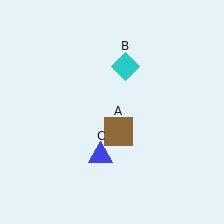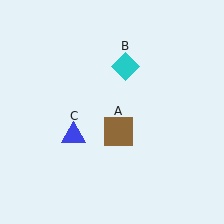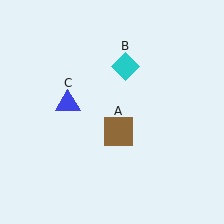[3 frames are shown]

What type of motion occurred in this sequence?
The blue triangle (object C) rotated clockwise around the center of the scene.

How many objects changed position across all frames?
1 object changed position: blue triangle (object C).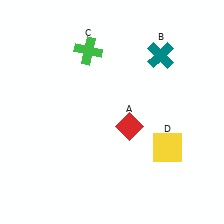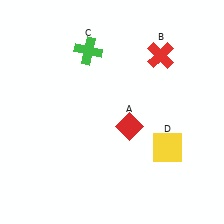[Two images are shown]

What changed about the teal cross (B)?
In Image 1, B is teal. In Image 2, it changed to red.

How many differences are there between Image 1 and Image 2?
There is 1 difference between the two images.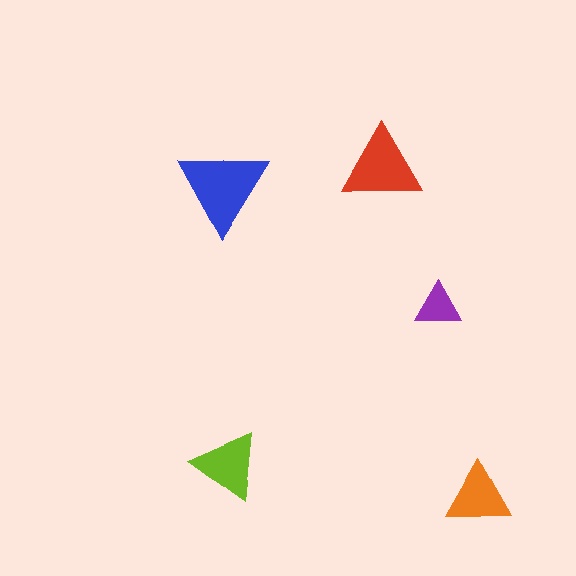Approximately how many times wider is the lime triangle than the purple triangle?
About 1.5 times wider.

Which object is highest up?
The red triangle is topmost.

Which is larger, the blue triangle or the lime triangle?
The blue one.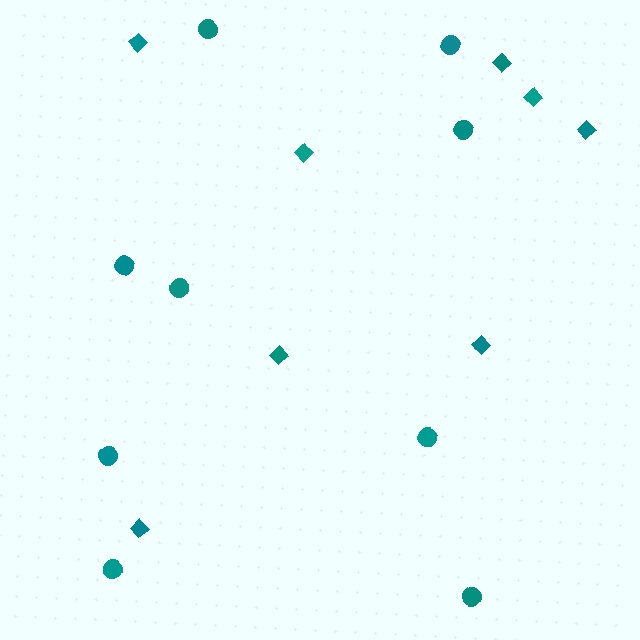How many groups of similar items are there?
There are 2 groups: one group of diamonds (8) and one group of circles (9).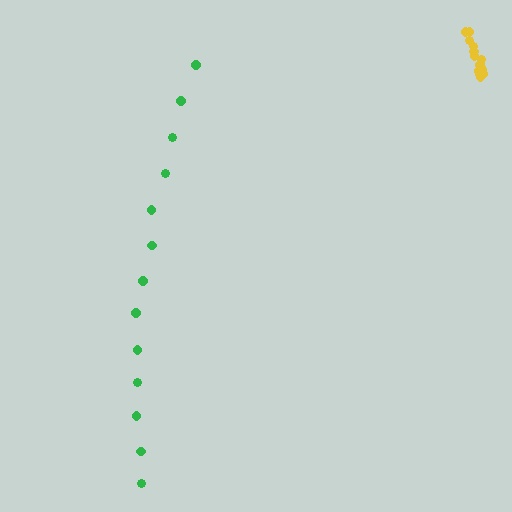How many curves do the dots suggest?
There are 2 distinct paths.